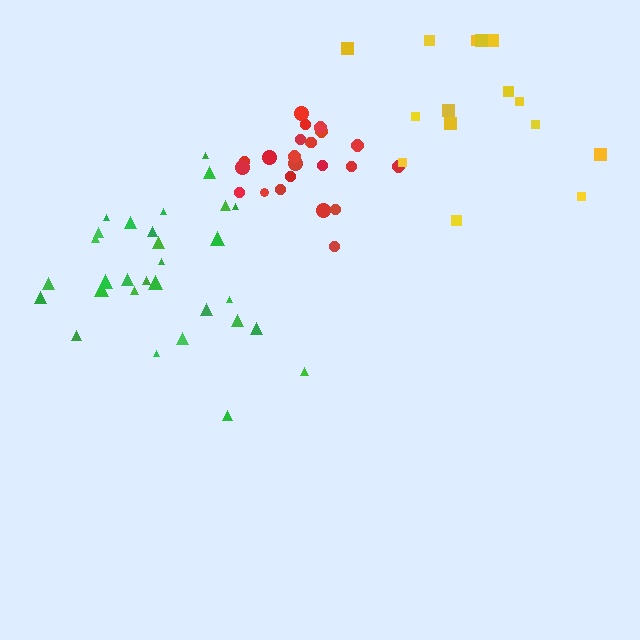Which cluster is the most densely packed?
Red.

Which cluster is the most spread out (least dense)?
Yellow.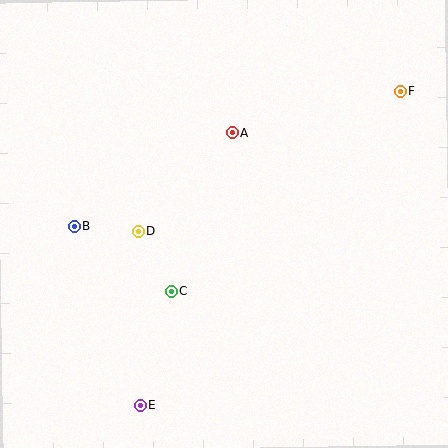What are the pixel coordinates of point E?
Point E is at (140, 406).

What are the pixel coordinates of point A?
Point A is at (232, 132).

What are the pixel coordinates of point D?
Point D is at (138, 231).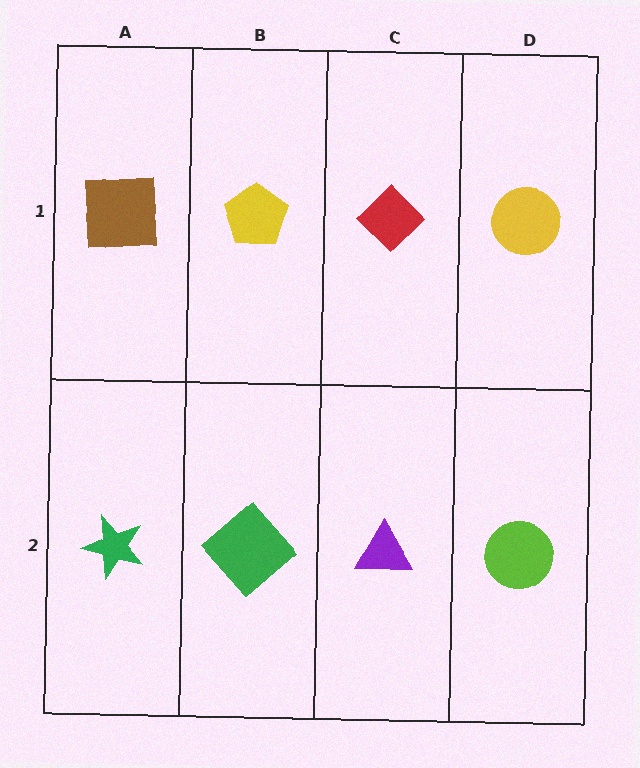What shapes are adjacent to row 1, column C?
A purple triangle (row 2, column C), a yellow pentagon (row 1, column B), a yellow circle (row 1, column D).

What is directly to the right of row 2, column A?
A green diamond.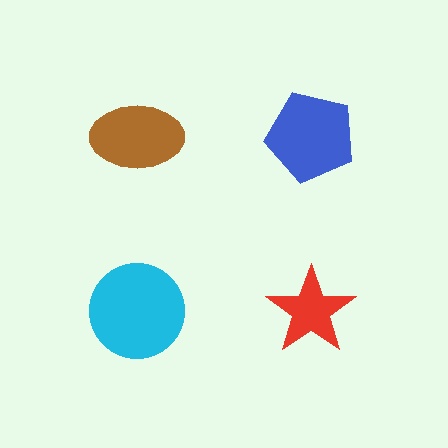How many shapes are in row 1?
2 shapes.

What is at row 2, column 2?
A red star.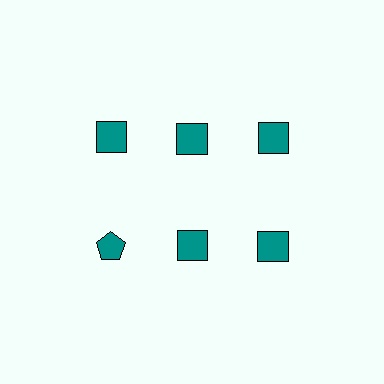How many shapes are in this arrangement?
There are 6 shapes arranged in a grid pattern.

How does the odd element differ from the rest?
It has a different shape: pentagon instead of square.